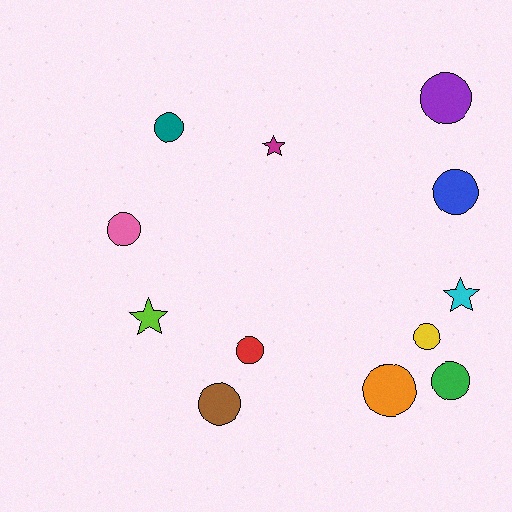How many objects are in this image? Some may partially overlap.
There are 12 objects.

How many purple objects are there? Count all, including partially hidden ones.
There is 1 purple object.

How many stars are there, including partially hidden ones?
There are 3 stars.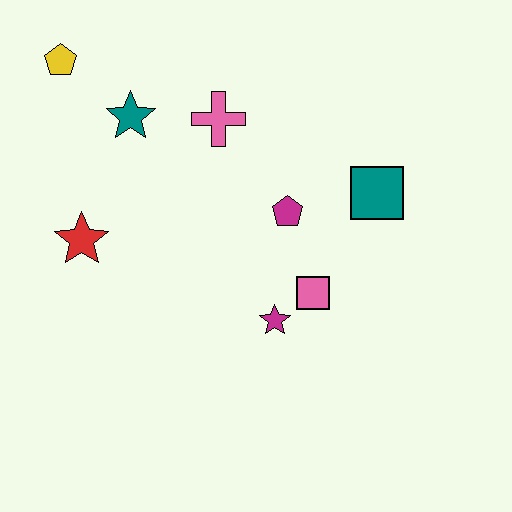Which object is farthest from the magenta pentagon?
The yellow pentagon is farthest from the magenta pentagon.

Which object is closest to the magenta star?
The pink square is closest to the magenta star.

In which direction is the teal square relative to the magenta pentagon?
The teal square is to the right of the magenta pentagon.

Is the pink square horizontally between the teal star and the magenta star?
No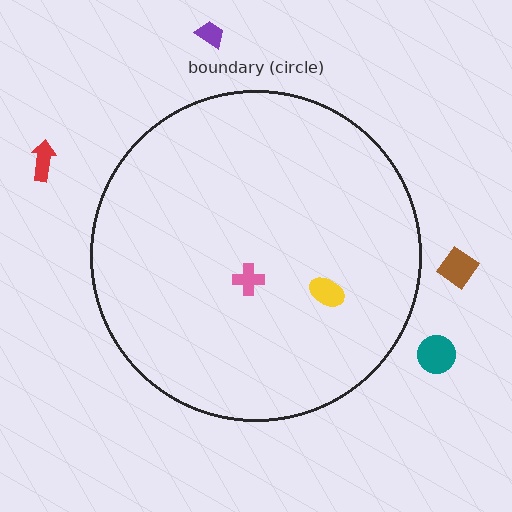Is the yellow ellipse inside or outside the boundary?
Inside.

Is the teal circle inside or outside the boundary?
Outside.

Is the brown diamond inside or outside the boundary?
Outside.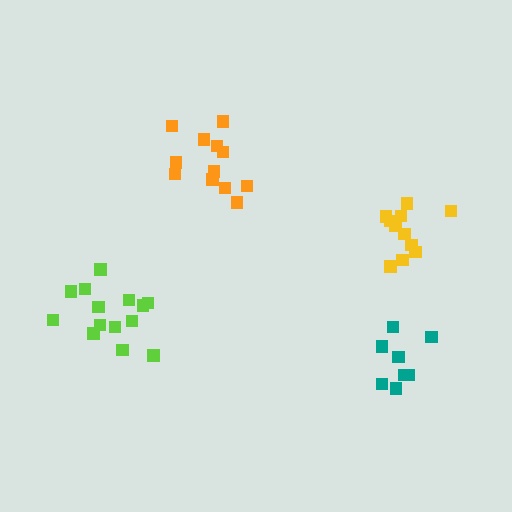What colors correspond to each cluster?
The clusters are colored: orange, teal, yellow, lime.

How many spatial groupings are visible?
There are 4 spatial groupings.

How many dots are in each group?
Group 1: 12 dots, Group 2: 8 dots, Group 3: 11 dots, Group 4: 14 dots (45 total).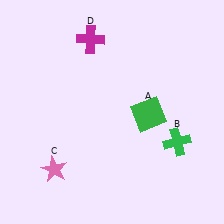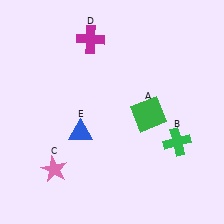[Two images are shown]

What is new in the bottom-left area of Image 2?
A blue triangle (E) was added in the bottom-left area of Image 2.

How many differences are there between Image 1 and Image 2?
There is 1 difference between the two images.